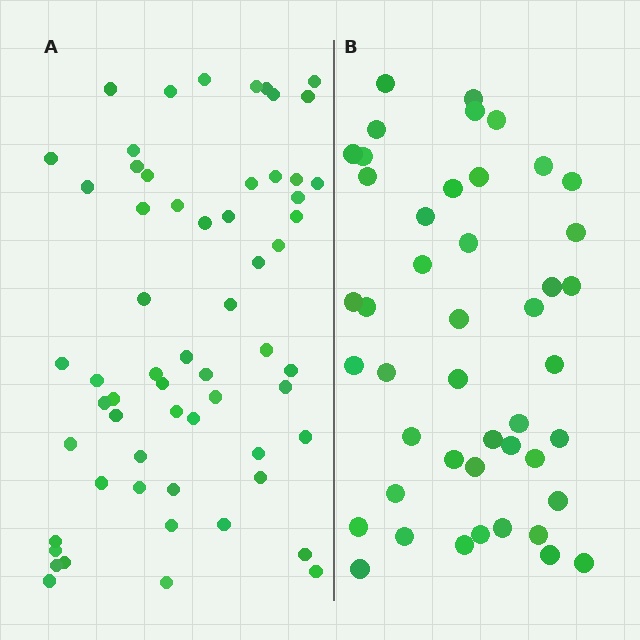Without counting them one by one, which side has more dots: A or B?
Region A (the left region) has more dots.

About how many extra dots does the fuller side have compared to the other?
Region A has approximately 15 more dots than region B.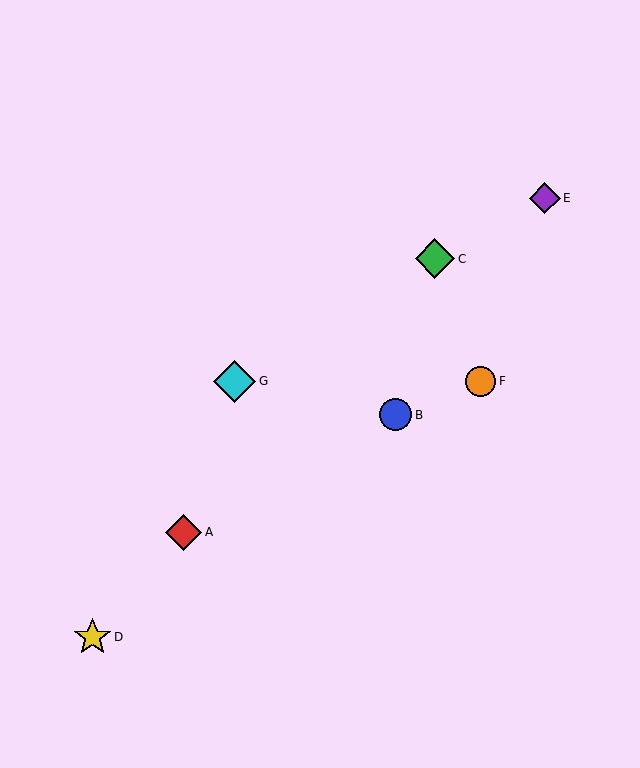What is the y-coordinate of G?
Object G is at y≈381.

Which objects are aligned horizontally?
Objects F, G are aligned horizontally.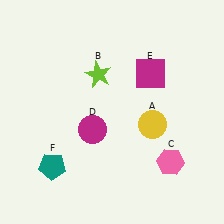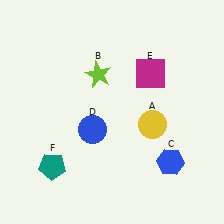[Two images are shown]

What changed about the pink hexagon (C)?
In Image 1, C is pink. In Image 2, it changed to blue.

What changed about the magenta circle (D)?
In Image 1, D is magenta. In Image 2, it changed to blue.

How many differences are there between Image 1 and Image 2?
There are 2 differences between the two images.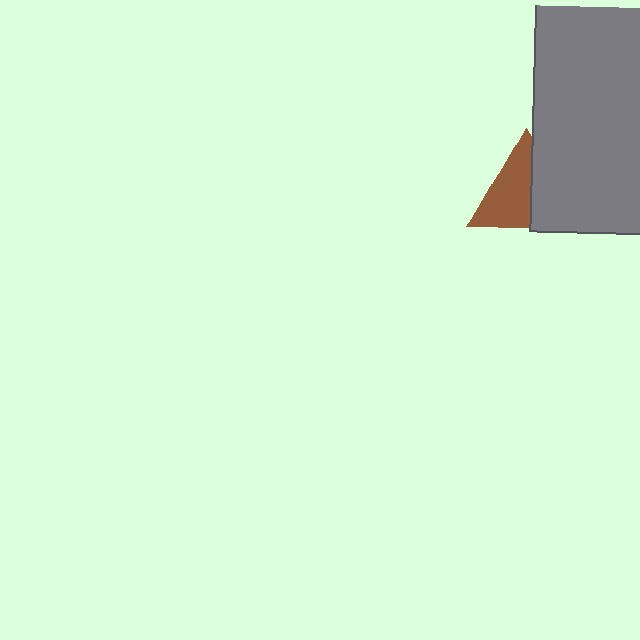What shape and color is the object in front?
The object in front is a gray rectangle.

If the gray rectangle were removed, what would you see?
You would see the complete brown triangle.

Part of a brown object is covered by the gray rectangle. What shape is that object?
It is a triangle.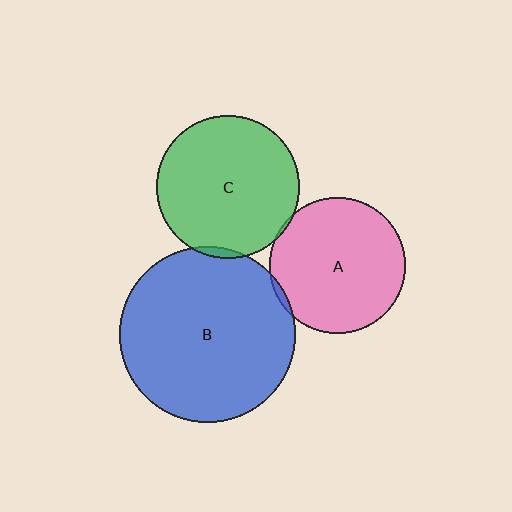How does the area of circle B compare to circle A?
Approximately 1.7 times.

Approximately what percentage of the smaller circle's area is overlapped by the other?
Approximately 5%.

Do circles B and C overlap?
Yes.